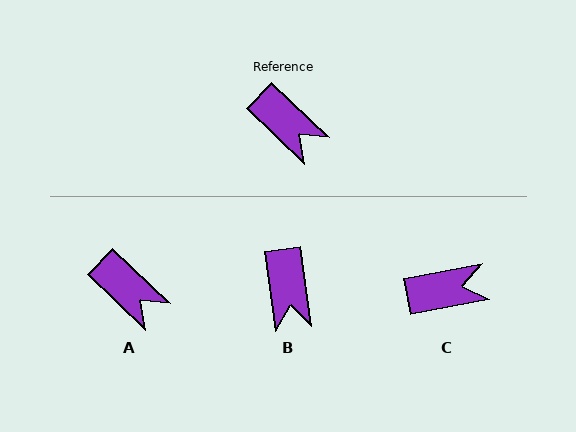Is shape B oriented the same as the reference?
No, it is off by about 39 degrees.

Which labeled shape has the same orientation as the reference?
A.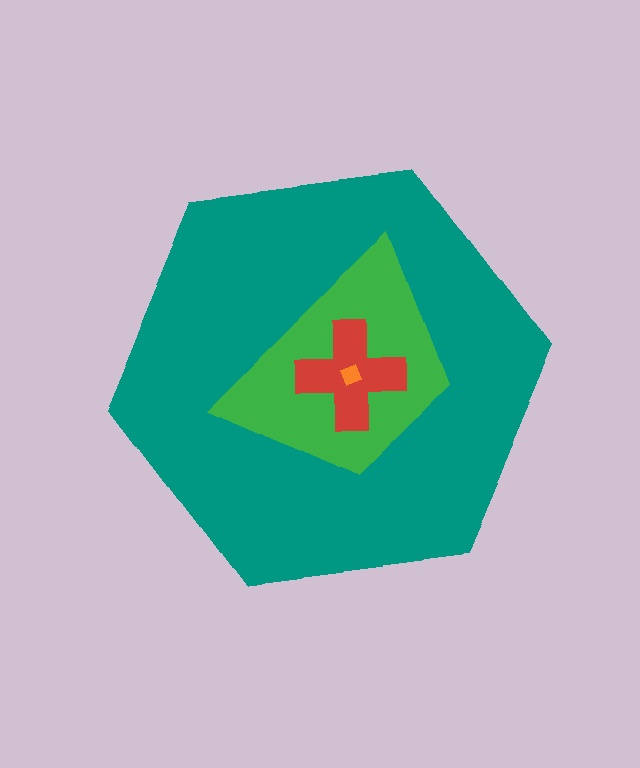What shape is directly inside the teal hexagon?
The green trapezoid.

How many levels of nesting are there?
4.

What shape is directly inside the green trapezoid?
The red cross.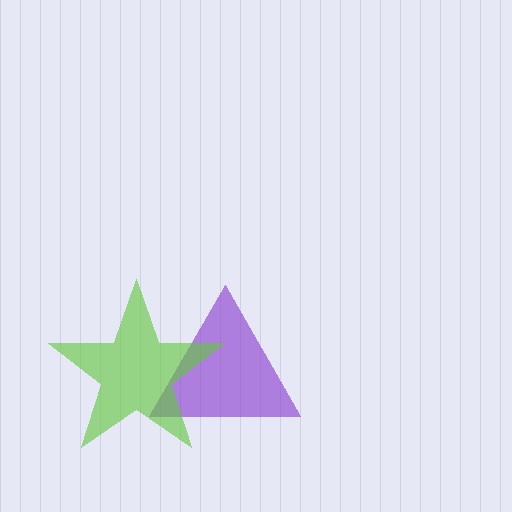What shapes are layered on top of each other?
The layered shapes are: a purple triangle, a lime star.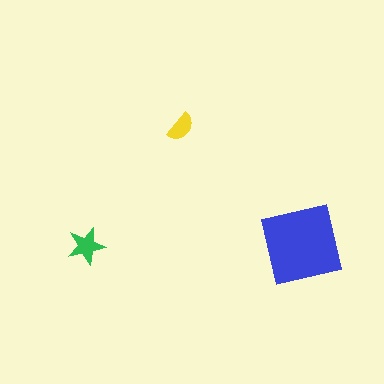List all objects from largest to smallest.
The blue square, the green star, the yellow semicircle.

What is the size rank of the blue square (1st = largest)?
1st.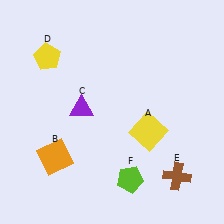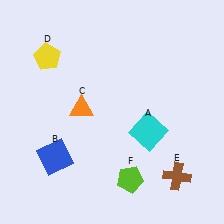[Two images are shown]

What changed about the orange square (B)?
In Image 1, B is orange. In Image 2, it changed to blue.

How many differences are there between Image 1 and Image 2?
There are 3 differences between the two images.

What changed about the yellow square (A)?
In Image 1, A is yellow. In Image 2, it changed to cyan.